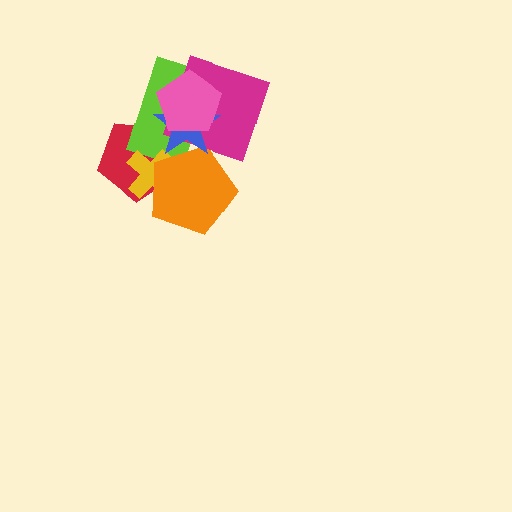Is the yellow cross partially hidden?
Yes, it is partially covered by another shape.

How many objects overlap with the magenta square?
3 objects overlap with the magenta square.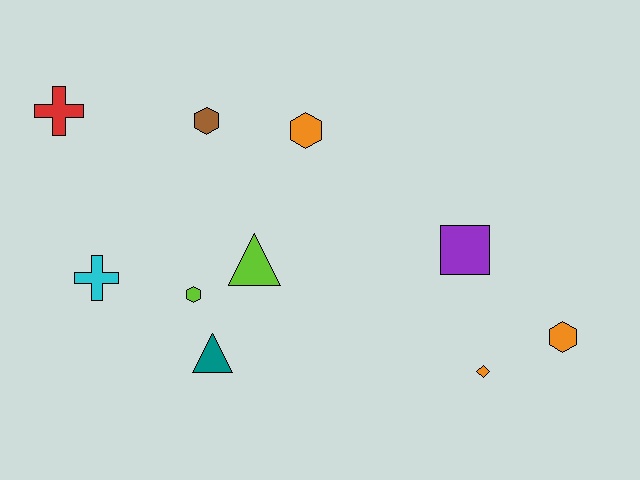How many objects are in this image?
There are 10 objects.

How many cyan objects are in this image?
There is 1 cyan object.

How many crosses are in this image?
There are 2 crosses.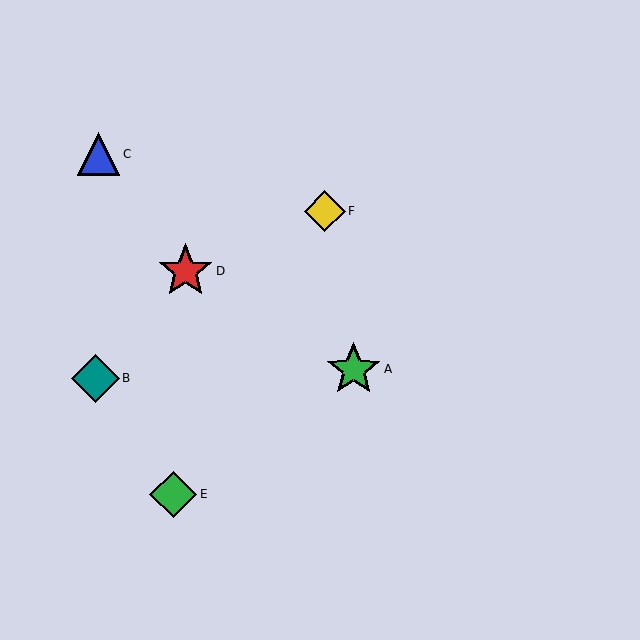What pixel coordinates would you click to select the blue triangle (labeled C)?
Click at (99, 154) to select the blue triangle C.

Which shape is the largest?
The green star (labeled A) is the largest.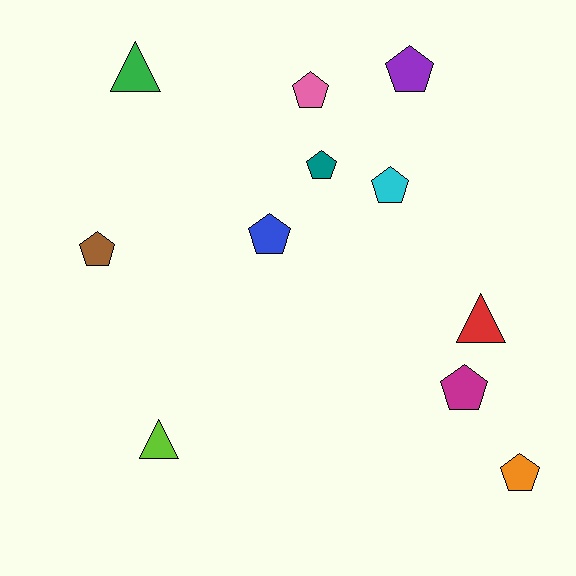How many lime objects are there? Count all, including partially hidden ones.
There is 1 lime object.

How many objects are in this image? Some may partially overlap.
There are 11 objects.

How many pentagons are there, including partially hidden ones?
There are 8 pentagons.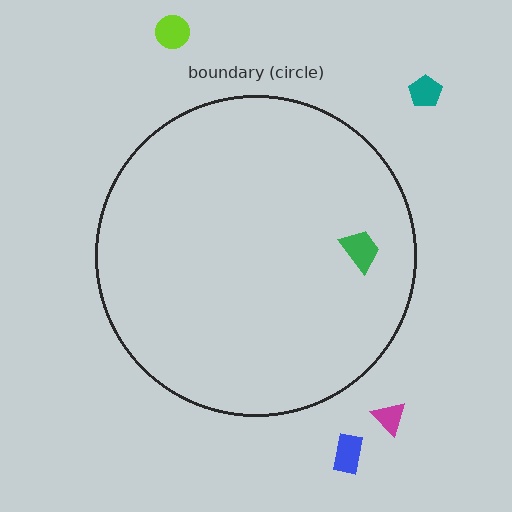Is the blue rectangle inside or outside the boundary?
Outside.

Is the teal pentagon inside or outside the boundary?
Outside.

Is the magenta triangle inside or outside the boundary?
Outside.